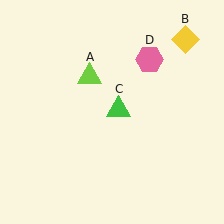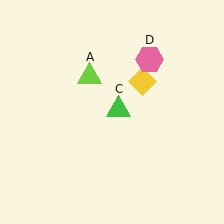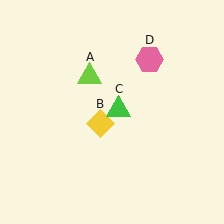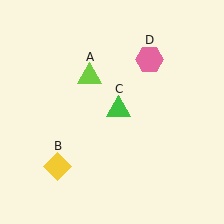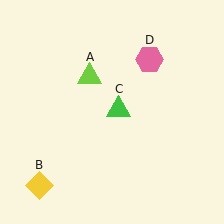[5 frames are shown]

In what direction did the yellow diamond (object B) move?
The yellow diamond (object B) moved down and to the left.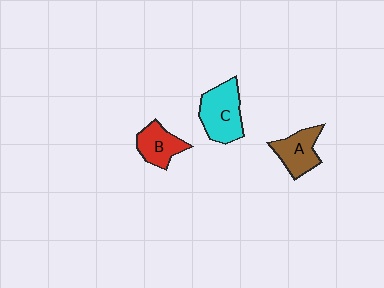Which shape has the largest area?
Shape C (cyan).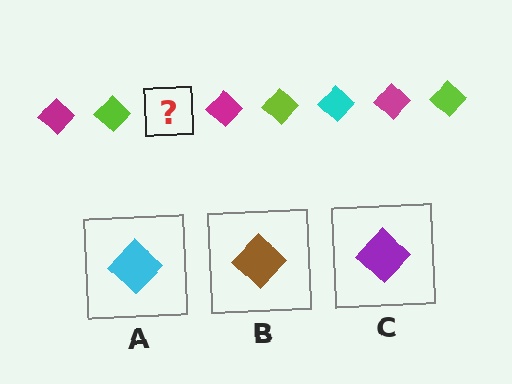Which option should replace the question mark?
Option A.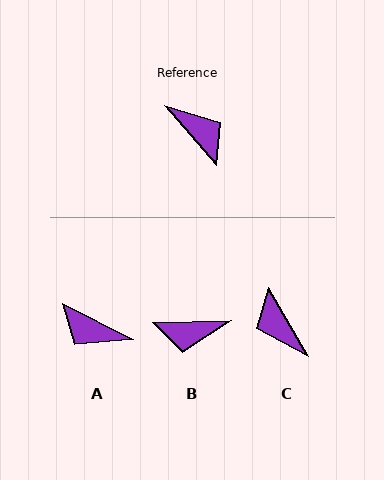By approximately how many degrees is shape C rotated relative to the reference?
Approximately 169 degrees counter-clockwise.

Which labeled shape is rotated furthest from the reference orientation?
C, about 169 degrees away.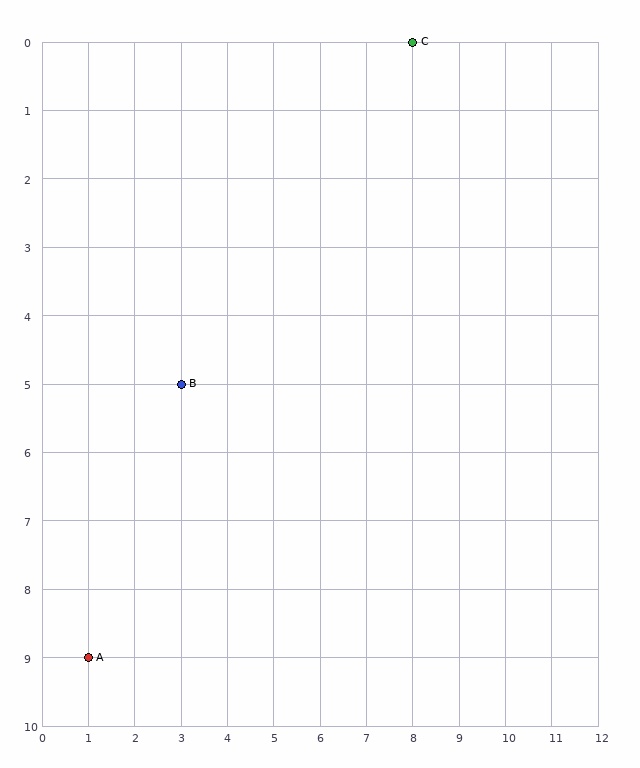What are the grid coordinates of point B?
Point B is at grid coordinates (3, 5).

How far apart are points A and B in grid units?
Points A and B are 2 columns and 4 rows apart (about 4.5 grid units diagonally).